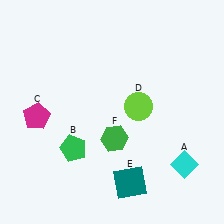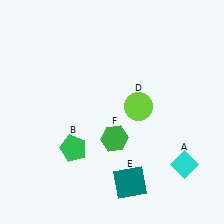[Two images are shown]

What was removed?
The magenta pentagon (C) was removed in Image 2.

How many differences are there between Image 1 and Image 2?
There is 1 difference between the two images.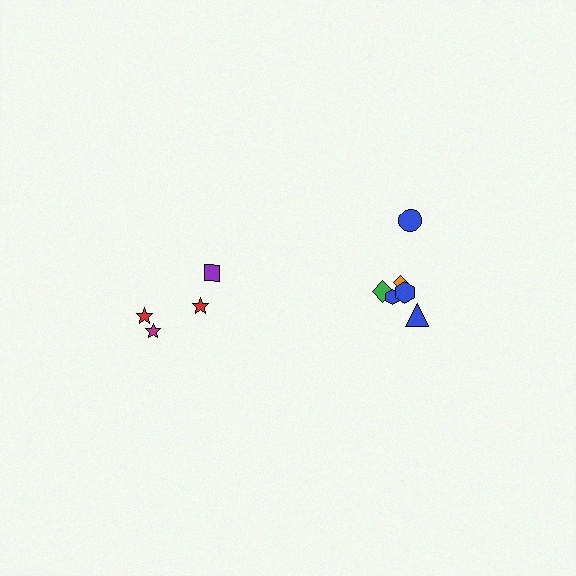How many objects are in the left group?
There are 4 objects.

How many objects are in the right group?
There are 6 objects.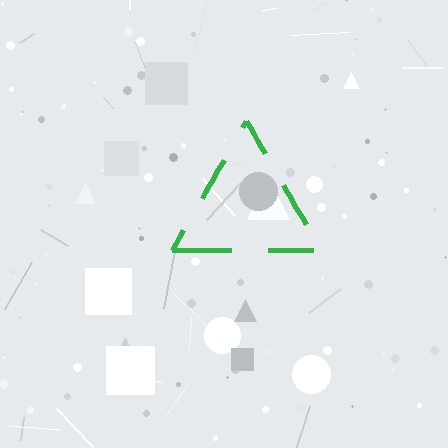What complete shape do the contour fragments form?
The contour fragments form a triangle.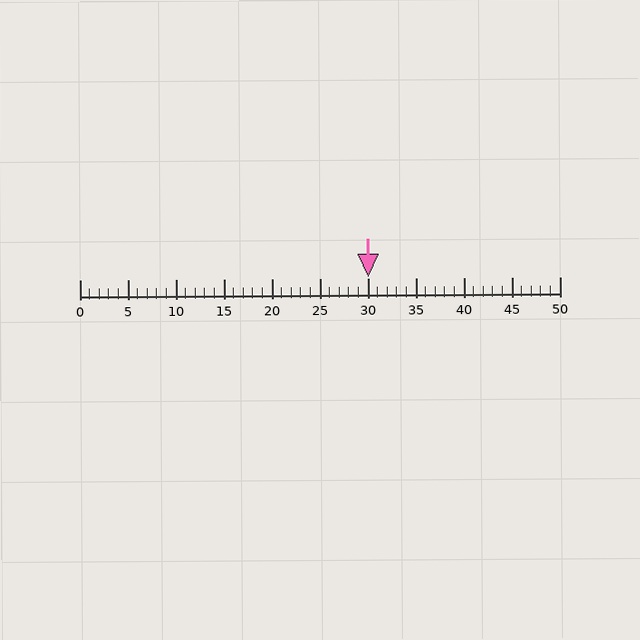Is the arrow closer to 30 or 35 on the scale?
The arrow is closer to 30.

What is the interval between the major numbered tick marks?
The major tick marks are spaced 5 units apart.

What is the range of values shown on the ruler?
The ruler shows values from 0 to 50.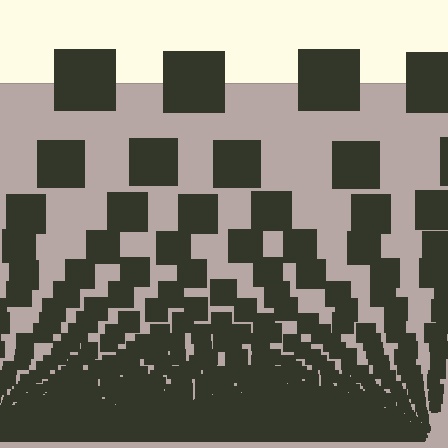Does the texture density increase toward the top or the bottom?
Density increases toward the bottom.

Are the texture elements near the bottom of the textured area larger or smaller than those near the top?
Smaller. The gradient is inverted — elements near the bottom are smaller and denser.